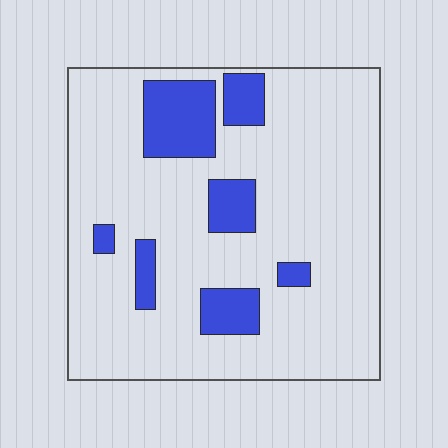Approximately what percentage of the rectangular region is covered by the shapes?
Approximately 15%.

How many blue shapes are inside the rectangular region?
7.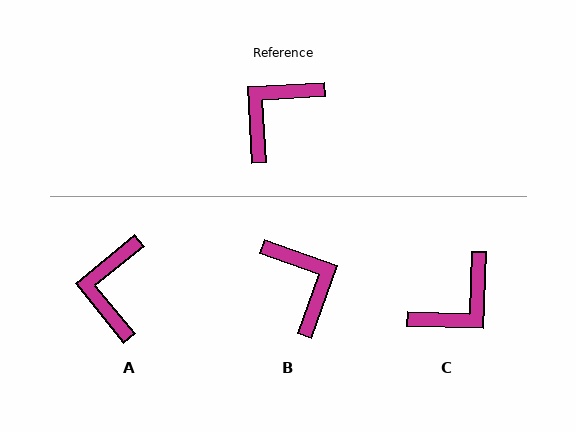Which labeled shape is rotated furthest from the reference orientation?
C, about 175 degrees away.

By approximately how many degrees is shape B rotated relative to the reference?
Approximately 113 degrees clockwise.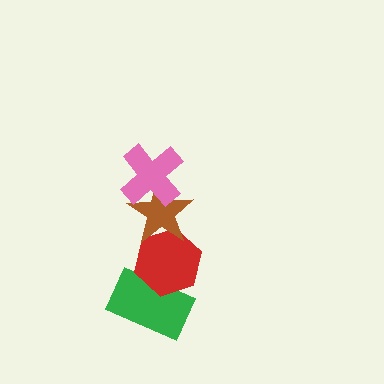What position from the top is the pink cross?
The pink cross is 1st from the top.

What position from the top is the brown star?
The brown star is 2nd from the top.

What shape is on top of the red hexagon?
The brown star is on top of the red hexagon.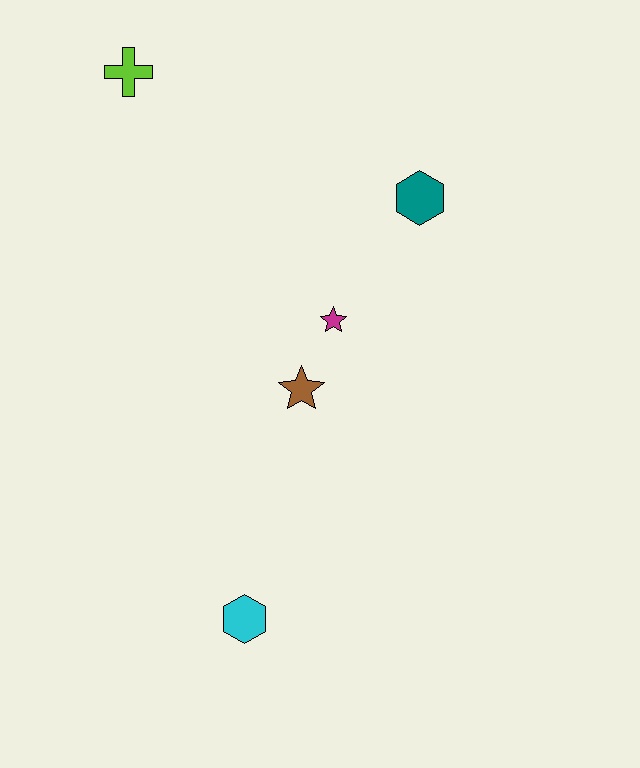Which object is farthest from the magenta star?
The lime cross is farthest from the magenta star.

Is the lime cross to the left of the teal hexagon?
Yes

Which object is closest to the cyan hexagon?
The brown star is closest to the cyan hexagon.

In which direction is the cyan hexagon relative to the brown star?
The cyan hexagon is below the brown star.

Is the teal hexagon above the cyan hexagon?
Yes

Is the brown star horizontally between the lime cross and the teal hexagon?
Yes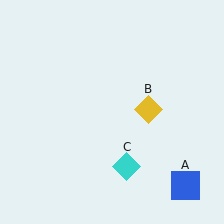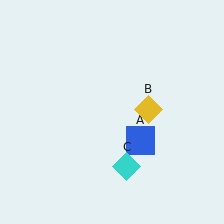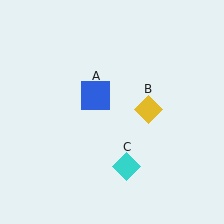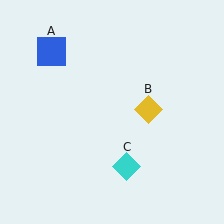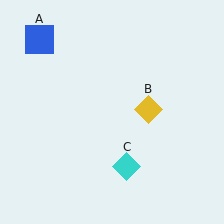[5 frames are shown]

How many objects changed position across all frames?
1 object changed position: blue square (object A).